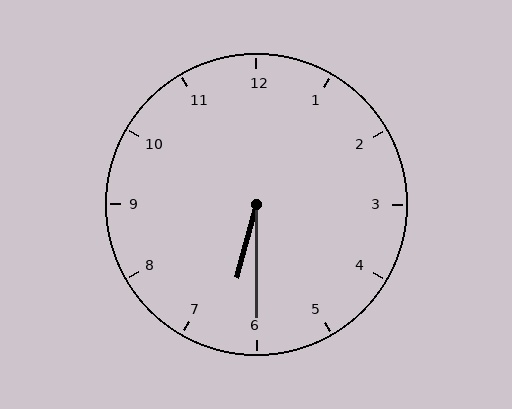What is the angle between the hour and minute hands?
Approximately 15 degrees.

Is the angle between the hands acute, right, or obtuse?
It is acute.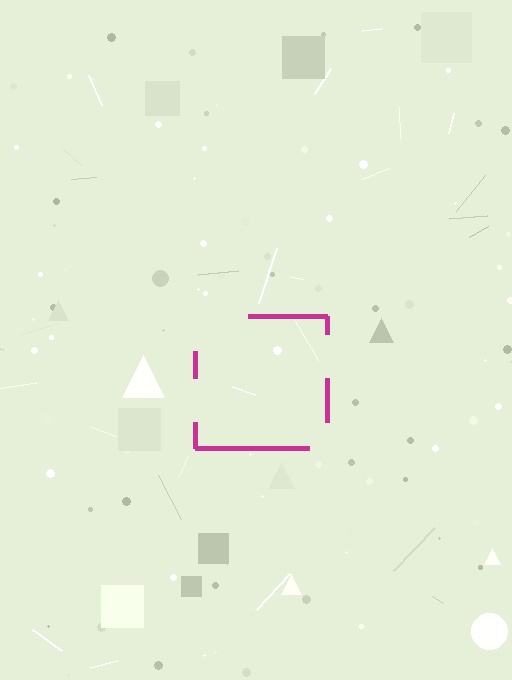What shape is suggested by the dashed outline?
The dashed outline suggests a square.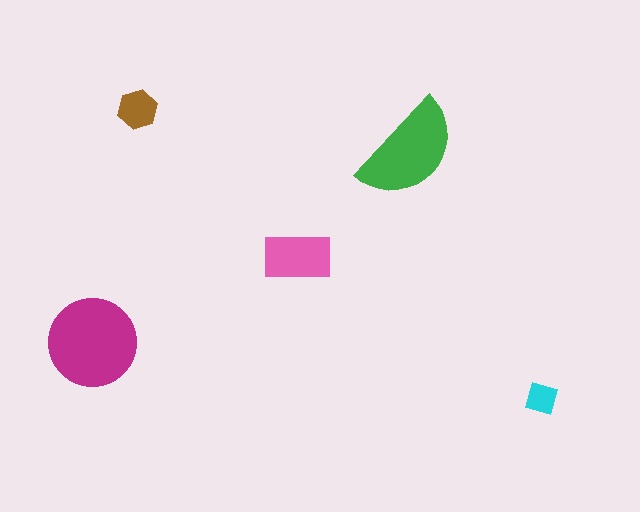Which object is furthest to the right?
The cyan square is rightmost.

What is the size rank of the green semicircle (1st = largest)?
2nd.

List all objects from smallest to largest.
The cyan square, the brown hexagon, the pink rectangle, the green semicircle, the magenta circle.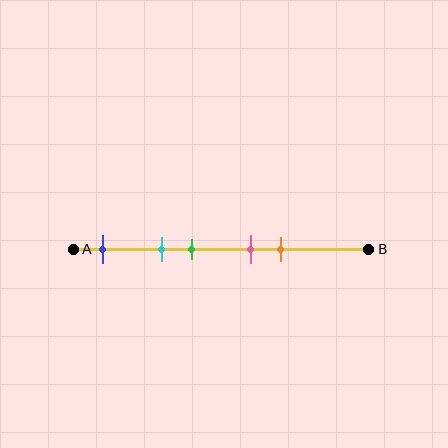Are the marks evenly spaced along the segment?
No, the marks are not evenly spaced.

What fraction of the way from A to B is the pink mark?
The pink mark is approximately 60% (0.6) of the way from A to B.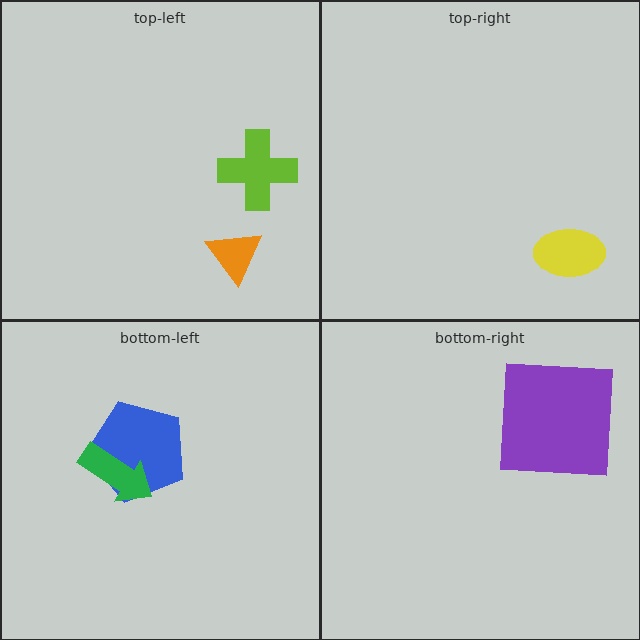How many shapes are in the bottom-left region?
2.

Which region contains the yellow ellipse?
The top-right region.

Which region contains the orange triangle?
The top-left region.